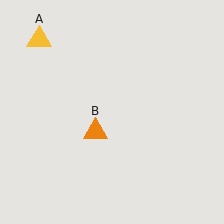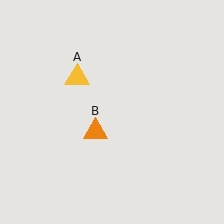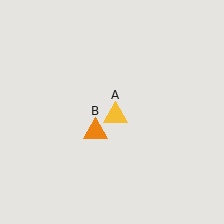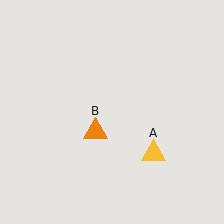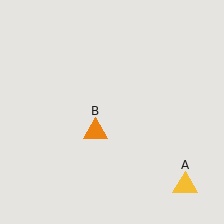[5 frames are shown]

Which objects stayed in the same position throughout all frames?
Orange triangle (object B) remained stationary.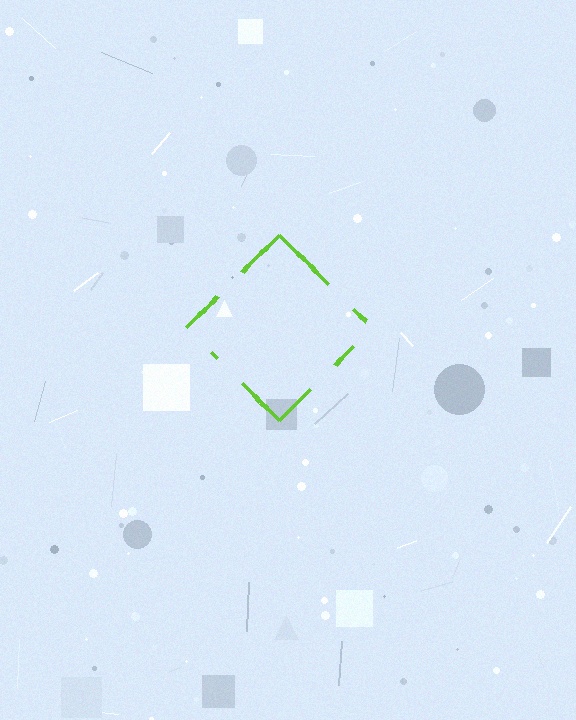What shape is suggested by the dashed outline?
The dashed outline suggests a diamond.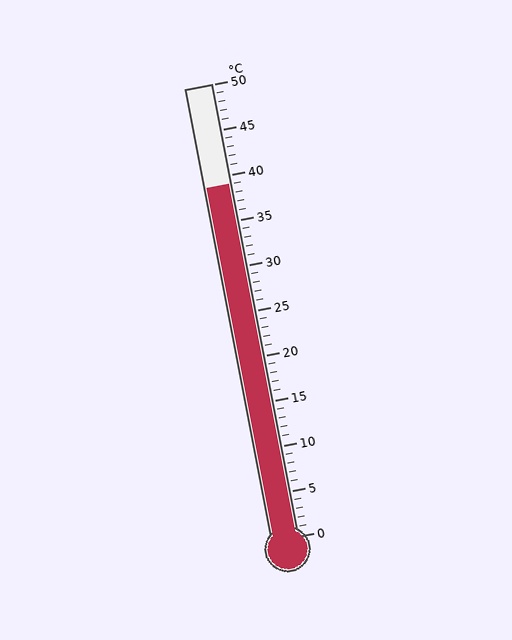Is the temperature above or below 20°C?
The temperature is above 20°C.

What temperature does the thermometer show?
The thermometer shows approximately 39°C.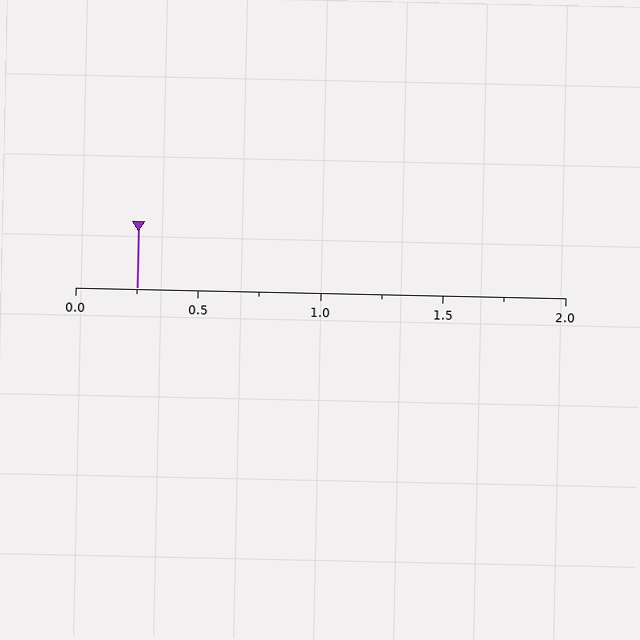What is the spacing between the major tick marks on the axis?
The major ticks are spaced 0.5 apart.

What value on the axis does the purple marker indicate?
The marker indicates approximately 0.25.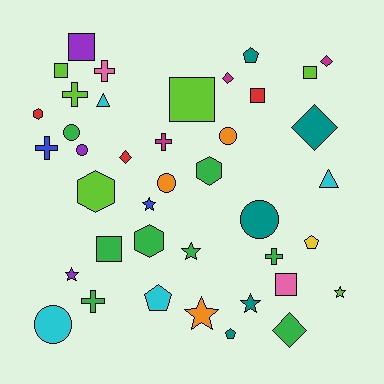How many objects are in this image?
There are 40 objects.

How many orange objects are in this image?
There are 3 orange objects.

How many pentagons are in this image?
There are 4 pentagons.